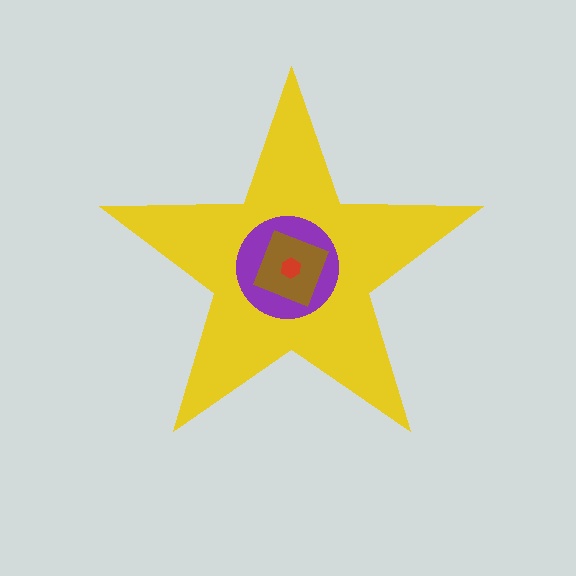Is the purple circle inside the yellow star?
Yes.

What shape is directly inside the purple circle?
The brown diamond.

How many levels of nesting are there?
4.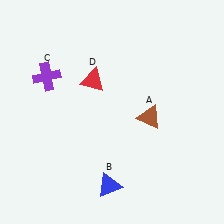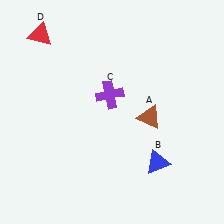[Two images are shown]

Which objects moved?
The objects that moved are: the blue triangle (B), the purple cross (C), the red triangle (D).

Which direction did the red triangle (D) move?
The red triangle (D) moved left.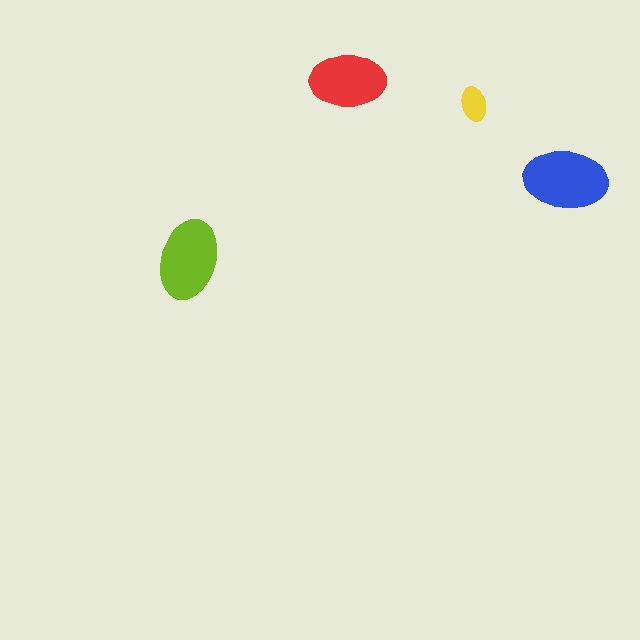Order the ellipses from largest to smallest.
the blue one, the lime one, the red one, the yellow one.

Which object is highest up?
The red ellipse is topmost.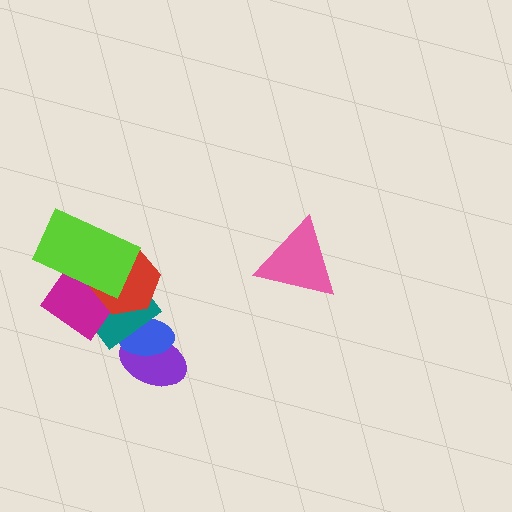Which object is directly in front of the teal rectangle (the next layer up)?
The magenta diamond is directly in front of the teal rectangle.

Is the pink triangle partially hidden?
No, no other shape covers it.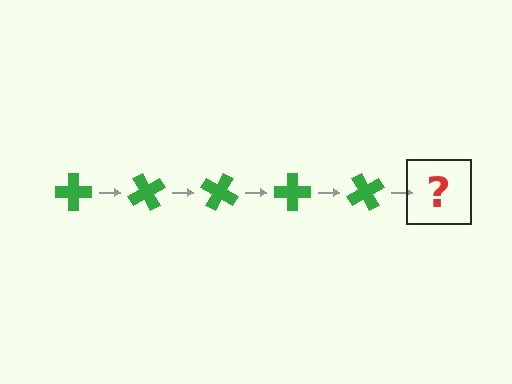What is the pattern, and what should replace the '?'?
The pattern is that the cross rotates 60 degrees each step. The '?' should be a green cross rotated 300 degrees.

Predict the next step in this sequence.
The next step is a green cross rotated 300 degrees.